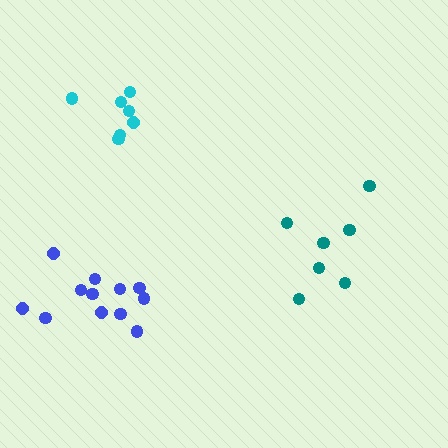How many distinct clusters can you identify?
There are 3 distinct clusters.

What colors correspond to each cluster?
The clusters are colored: teal, cyan, blue.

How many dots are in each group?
Group 1: 7 dots, Group 2: 7 dots, Group 3: 12 dots (26 total).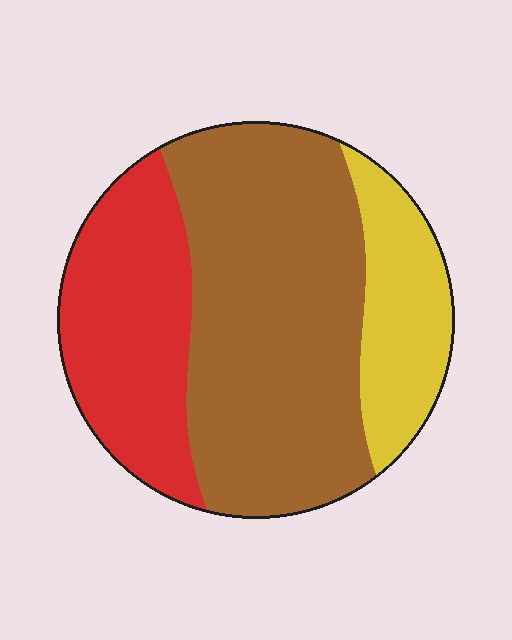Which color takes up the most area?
Brown, at roughly 55%.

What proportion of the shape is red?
Red covers about 30% of the shape.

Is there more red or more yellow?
Red.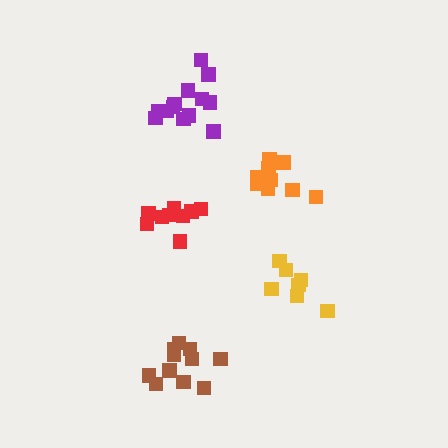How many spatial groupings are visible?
There are 5 spatial groupings.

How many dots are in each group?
Group 1: 7 dots, Group 2: 9 dots, Group 3: 13 dots, Group 4: 11 dots, Group 5: 9 dots (49 total).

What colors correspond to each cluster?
The clusters are colored: yellow, orange, purple, brown, red.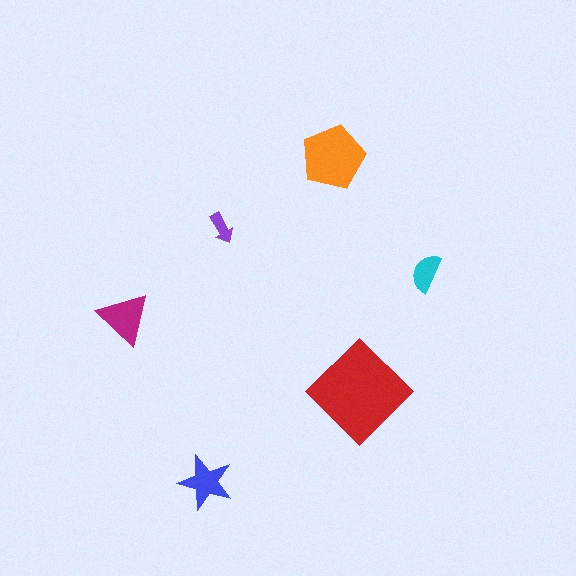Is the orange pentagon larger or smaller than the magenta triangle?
Larger.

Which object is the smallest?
The purple arrow.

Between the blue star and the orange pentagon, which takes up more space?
The orange pentagon.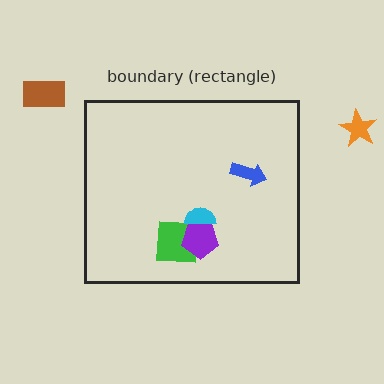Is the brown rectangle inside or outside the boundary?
Outside.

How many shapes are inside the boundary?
4 inside, 2 outside.